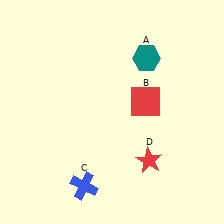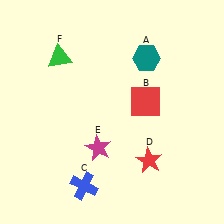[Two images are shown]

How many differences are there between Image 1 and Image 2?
There are 2 differences between the two images.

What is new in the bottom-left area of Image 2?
A magenta star (E) was added in the bottom-left area of Image 2.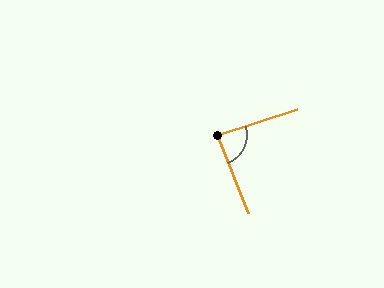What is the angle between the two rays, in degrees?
Approximately 85 degrees.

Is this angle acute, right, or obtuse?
It is approximately a right angle.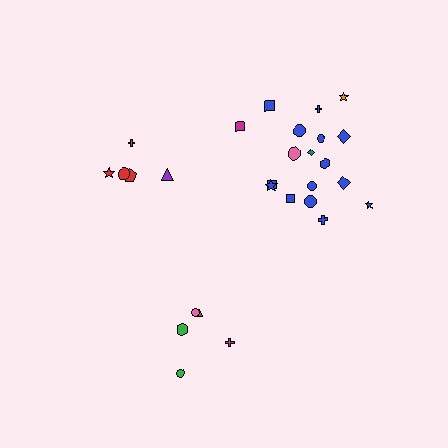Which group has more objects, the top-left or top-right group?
The top-right group.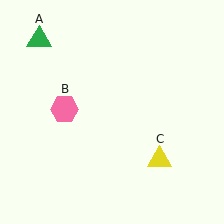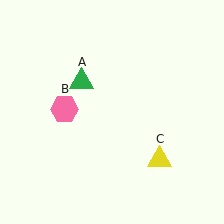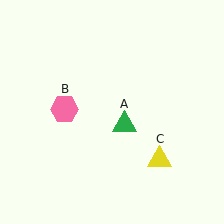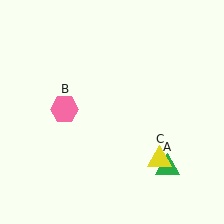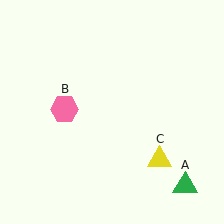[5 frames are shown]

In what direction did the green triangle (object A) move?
The green triangle (object A) moved down and to the right.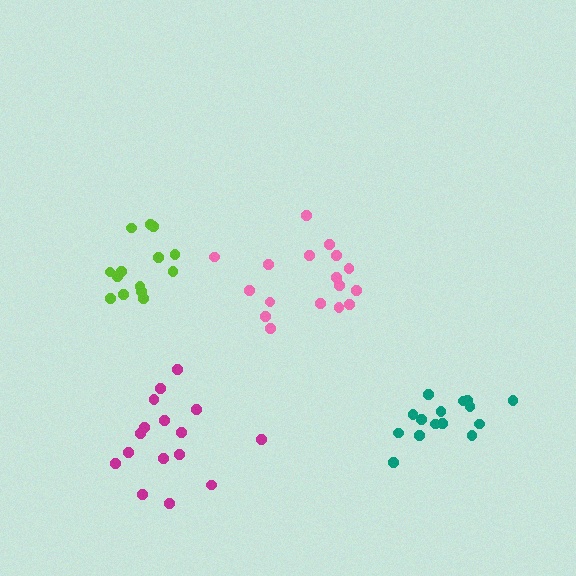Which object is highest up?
The lime cluster is topmost.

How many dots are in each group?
Group 1: 14 dots, Group 2: 17 dots, Group 3: 16 dots, Group 4: 15 dots (62 total).